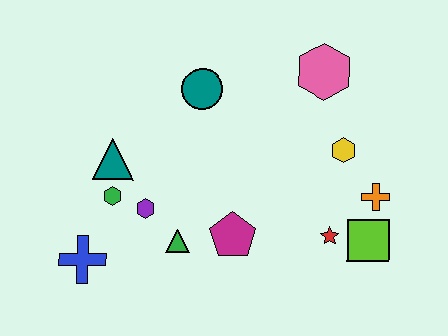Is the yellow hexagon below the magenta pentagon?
No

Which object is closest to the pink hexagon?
The yellow hexagon is closest to the pink hexagon.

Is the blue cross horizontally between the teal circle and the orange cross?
No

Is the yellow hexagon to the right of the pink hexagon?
Yes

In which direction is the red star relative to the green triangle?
The red star is to the right of the green triangle.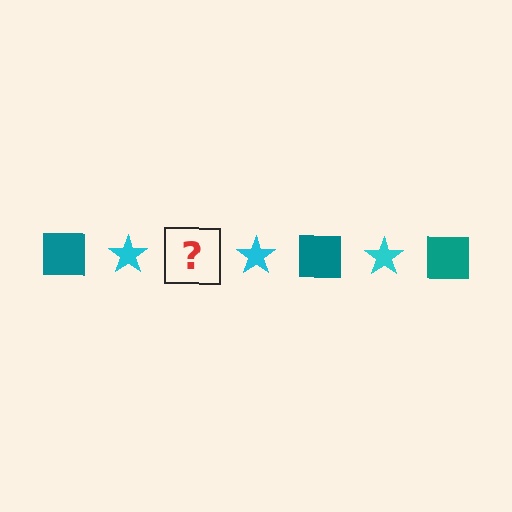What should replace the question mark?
The question mark should be replaced with a teal square.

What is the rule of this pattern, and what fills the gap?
The rule is that the pattern alternates between teal square and cyan star. The gap should be filled with a teal square.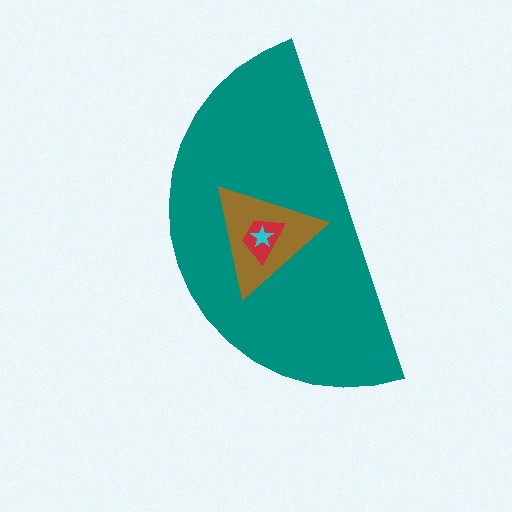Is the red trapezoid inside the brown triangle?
Yes.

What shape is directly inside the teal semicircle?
The brown triangle.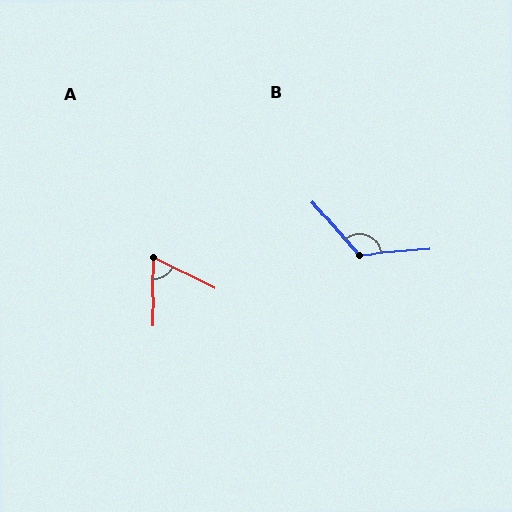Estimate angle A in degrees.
Approximately 65 degrees.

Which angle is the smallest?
A, at approximately 65 degrees.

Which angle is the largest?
B, at approximately 127 degrees.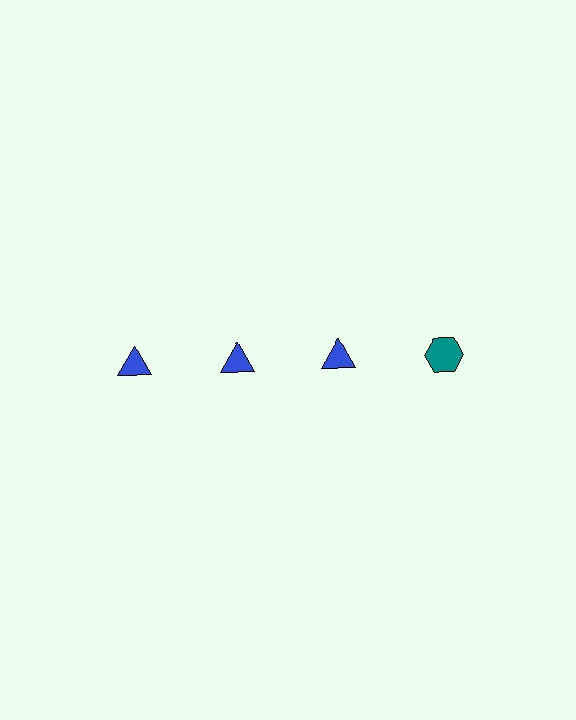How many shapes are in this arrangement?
There are 4 shapes arranged in a grid pattern.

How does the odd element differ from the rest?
It differs in both color (teal instead of blue) and shape (hexagon instead of triangle).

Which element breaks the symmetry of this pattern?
The teal hexagon in the top row, second from right column breaks the symmetry. All other shapes are blue triangles.